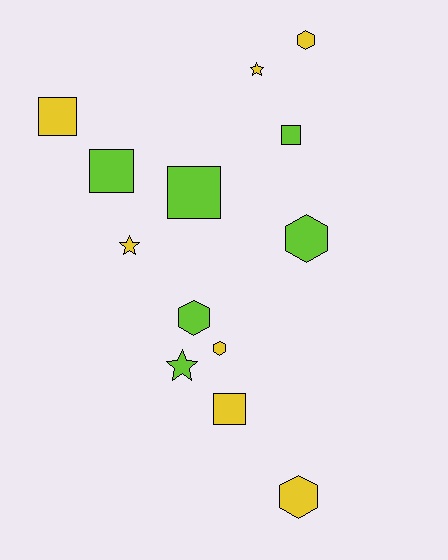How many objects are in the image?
There are 13 objects.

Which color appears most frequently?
Yellow, with 7 objects.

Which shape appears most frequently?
Square, with 5 objects.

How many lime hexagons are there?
There are 2 lime hexagons.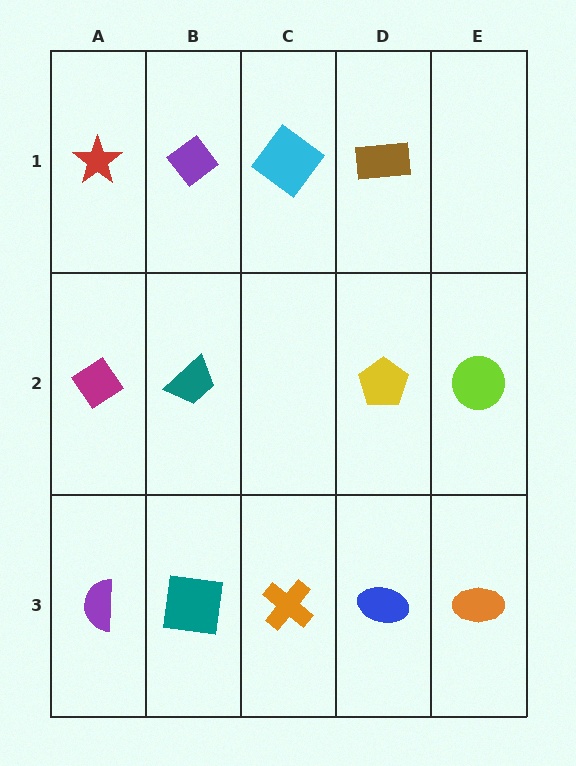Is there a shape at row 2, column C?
No, that cell is empty.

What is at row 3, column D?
A blue ellipse.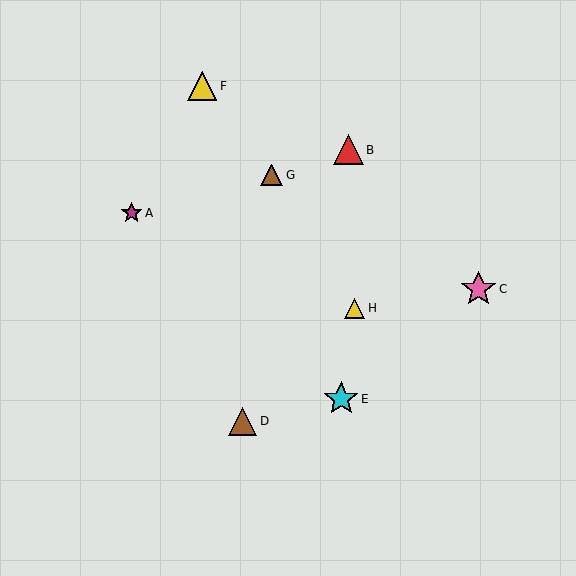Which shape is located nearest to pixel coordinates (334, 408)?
The cyan star (labeled E) at (341, 399) is nearest to that location.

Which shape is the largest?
The pink star (labeled C) is the largest.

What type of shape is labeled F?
Shape F is a yellow triangle.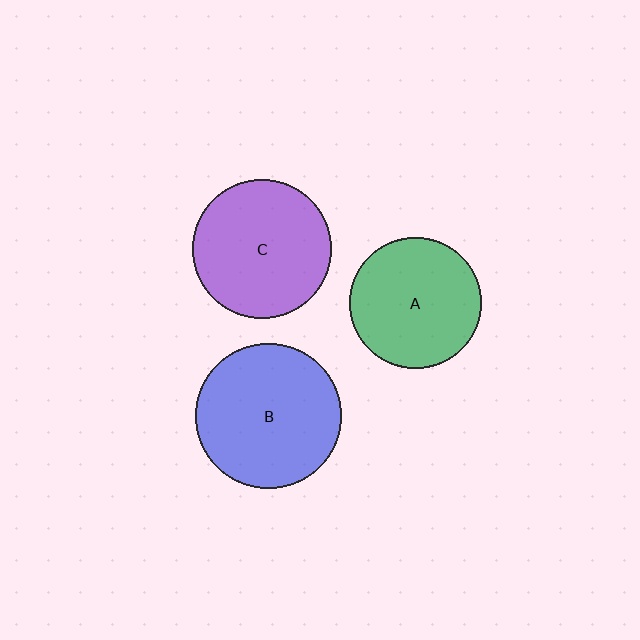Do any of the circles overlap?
No, none of the circles overlap.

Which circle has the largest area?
Circle B (blue).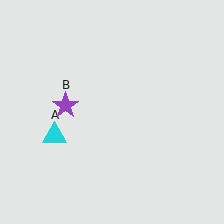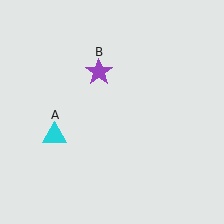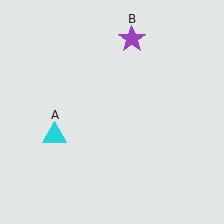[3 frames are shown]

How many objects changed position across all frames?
1 object changed position: purple star (object B).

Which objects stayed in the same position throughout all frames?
Cyan triangle (object A) remained stationary.